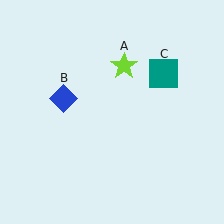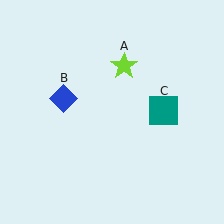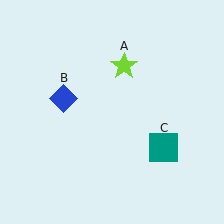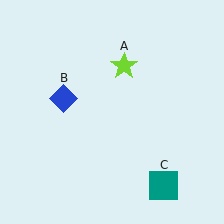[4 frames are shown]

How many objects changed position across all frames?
1 object changed position: teal square (object C).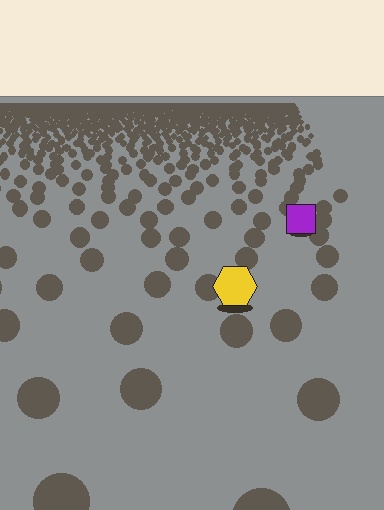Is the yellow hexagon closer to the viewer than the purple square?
Yes. The yellow hexagon is closer — you can tell from the texture gradient: the ground texture is coarser near it.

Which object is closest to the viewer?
The yellow hexagon is closest. The texture marks near it are larger and more spread out.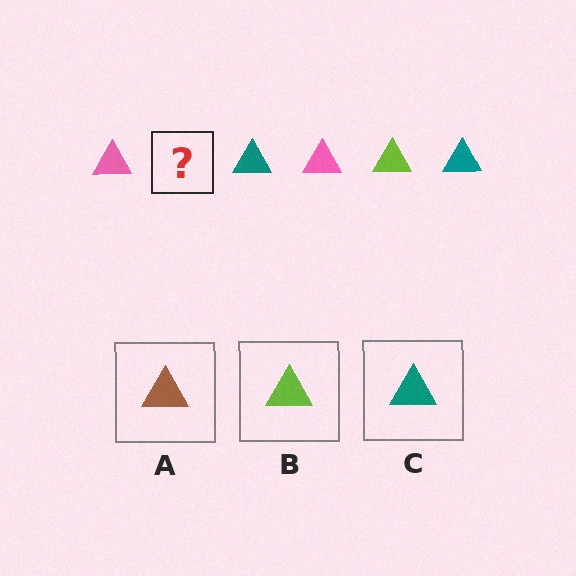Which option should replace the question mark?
Option B.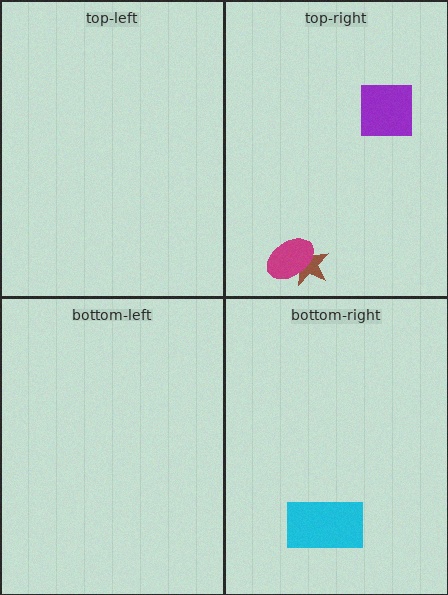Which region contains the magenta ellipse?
The top-right region.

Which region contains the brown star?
The top-right region.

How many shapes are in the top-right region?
3.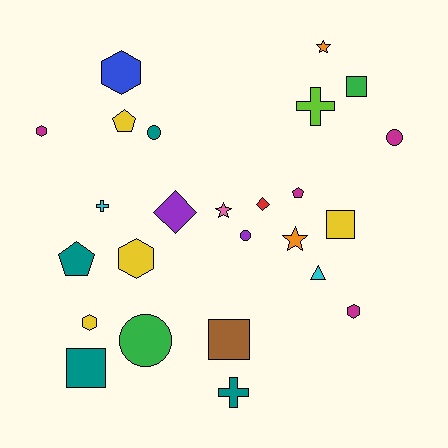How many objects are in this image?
There are 25 objects.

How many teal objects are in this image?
There are 4 teal objects.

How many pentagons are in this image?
There are 3 pentagons.